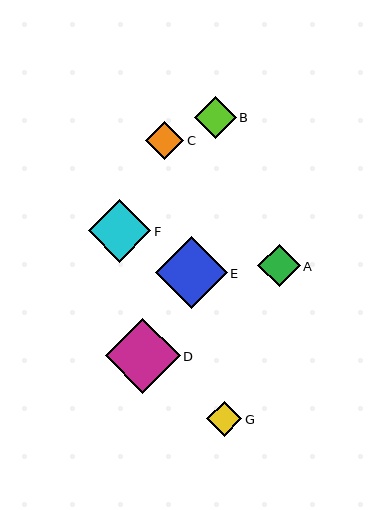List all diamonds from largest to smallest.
From largest to smallest: D, E, F, A, B, C, G.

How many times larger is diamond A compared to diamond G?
Diamond A is approximately 1.2 times the size of diamond G.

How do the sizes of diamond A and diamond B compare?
Diamond A and diamond B are approximately the same size.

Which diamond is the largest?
Diamond D is the largest with a size of approximately 75 pixels.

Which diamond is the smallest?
Diamond G is the smallest with a size of approximately 35 pixels.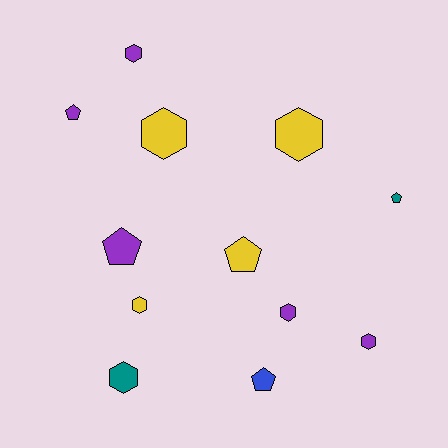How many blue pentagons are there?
There is 1 blue pentagon.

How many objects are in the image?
There are 12 objects.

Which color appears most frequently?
Purple, with 5 objects.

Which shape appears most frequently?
Hexagon, with 7 objects.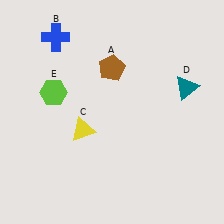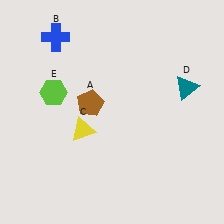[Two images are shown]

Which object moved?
The brown pentagon (A) moved down.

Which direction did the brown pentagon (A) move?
The brown pentagon (A) moved down.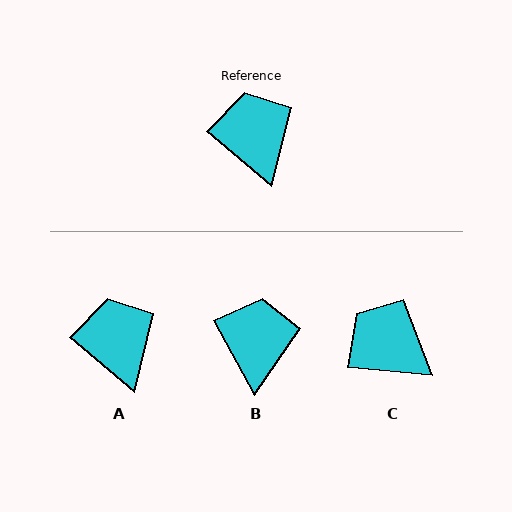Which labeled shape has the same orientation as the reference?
A.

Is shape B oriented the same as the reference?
No, it is off by about 21 degrees.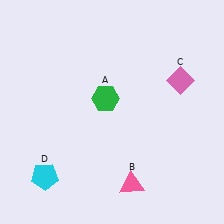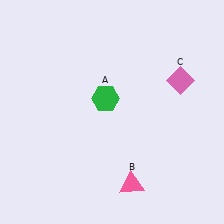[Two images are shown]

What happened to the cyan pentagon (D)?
The cyan pentagon (D) was removed in Image 2. It was in the bottom-left area of Image 1.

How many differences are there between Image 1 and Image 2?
There is 1 difference between the two images.